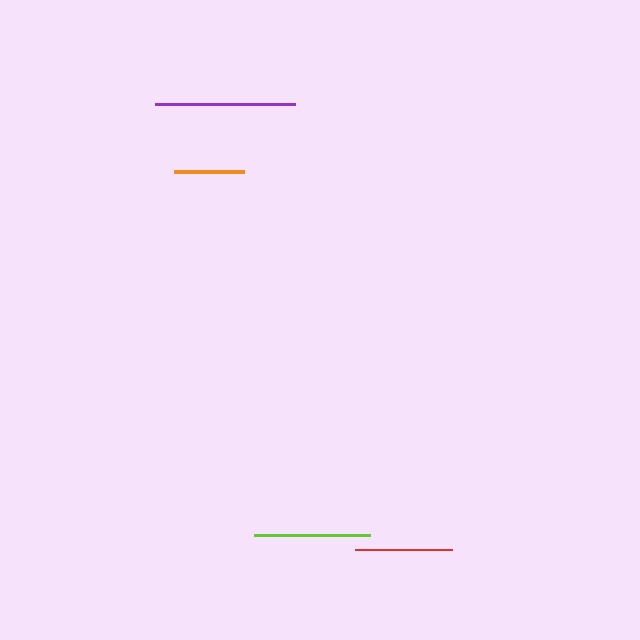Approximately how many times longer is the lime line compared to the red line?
The lime line is approximately 1.2 times the length of the red line.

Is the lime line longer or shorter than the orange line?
The lime line is longer than the orange line.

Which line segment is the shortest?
The orange line is the shortest at approximately 70 pixels.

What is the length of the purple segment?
The purple segment is approximately 140 pixels long.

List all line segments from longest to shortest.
From longest to shortest: purple, lime, red, orange.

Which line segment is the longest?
The purple line is the longest at approximately 140 pixels.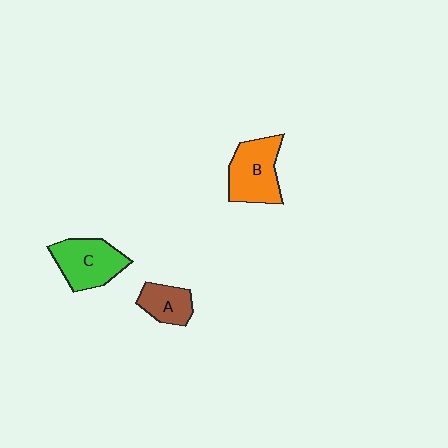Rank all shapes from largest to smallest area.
From largest to smallest: B (orange), C (green), A (brown).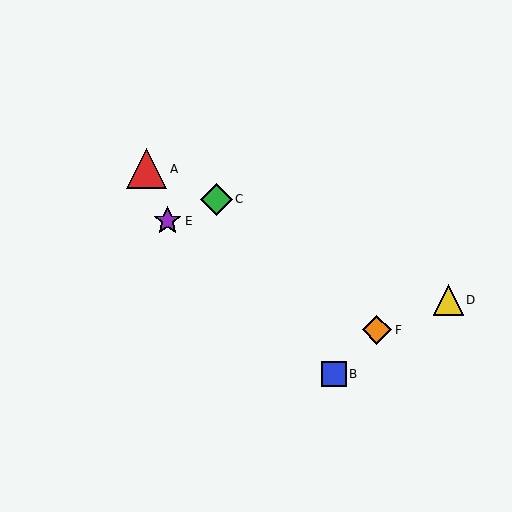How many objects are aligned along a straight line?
3 objects (A, C, D) are aligned along a straight line.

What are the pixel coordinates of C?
Object C is at (216, 199).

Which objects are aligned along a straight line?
Objects A, C, D are aligned along a straight line.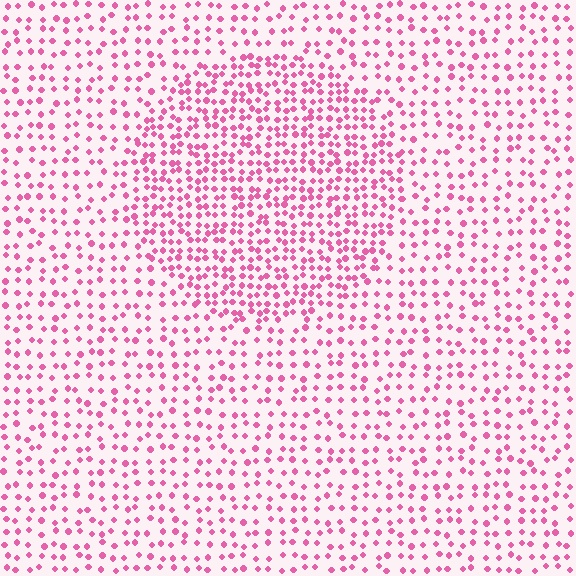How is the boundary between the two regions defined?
The boundary is defined by a change in element density (approximately 1.9x ratio). All elements are the same color, size, and shape.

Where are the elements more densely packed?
The elements are more densely packed inside the circle boundary.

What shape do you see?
I see a circle.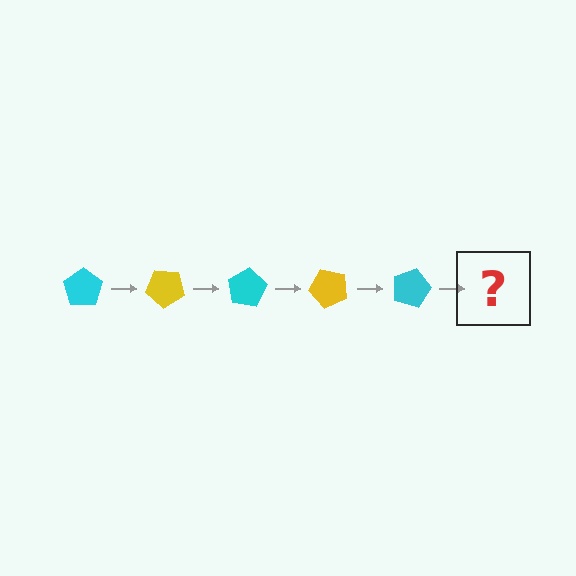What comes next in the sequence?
The next element should be a yellow pentagon, rotated 200 degrees from the start.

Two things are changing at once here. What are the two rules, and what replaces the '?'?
The two rules are that it rotates 40 degrees each step and the color cycles through cyan and yellow. The '?' should be a yellow pentagon, rotated 200 degrees from the start.